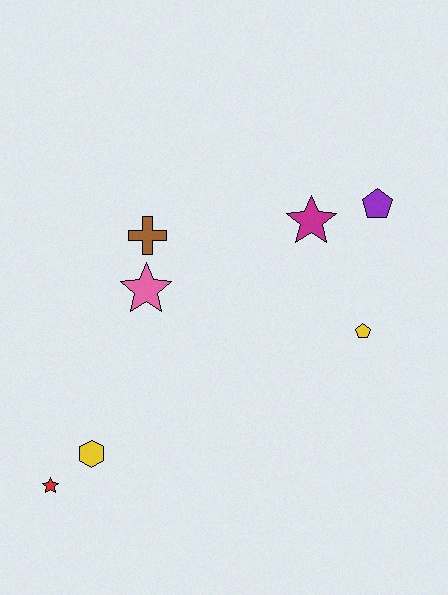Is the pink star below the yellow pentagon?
No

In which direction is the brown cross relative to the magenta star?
The brown cross is to the left of the magenta star.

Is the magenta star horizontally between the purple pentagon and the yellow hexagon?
Yes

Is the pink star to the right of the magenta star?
No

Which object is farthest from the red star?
The purple pentagon is farthest from the red star.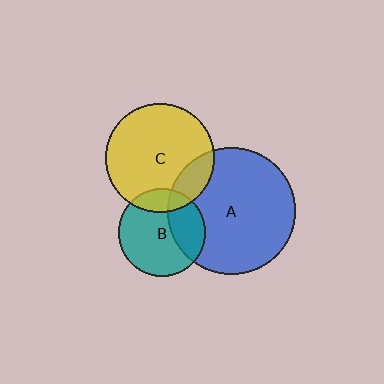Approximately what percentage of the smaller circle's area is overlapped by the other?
Approximately 15%.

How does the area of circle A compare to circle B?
Approximately 2.1 times.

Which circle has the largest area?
Circle A (blue).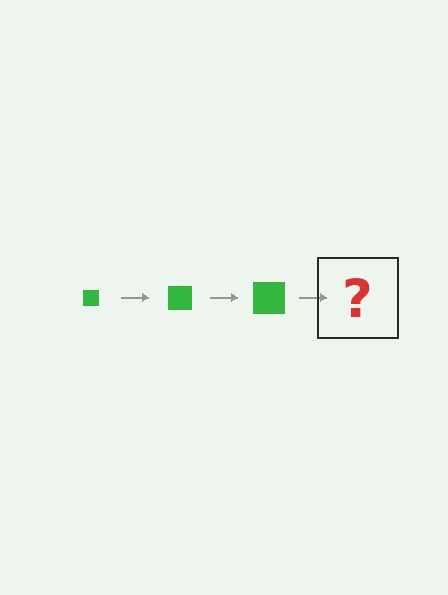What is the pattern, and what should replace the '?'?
The pattern is that the square gets progressively larger each step. The '?' should be a green square, larger than the previous one.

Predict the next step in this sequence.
The next step is a green square, larger than the previous one.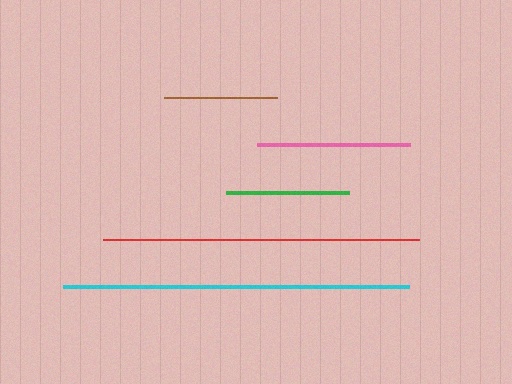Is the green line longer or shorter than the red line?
The red line is longer than the green line.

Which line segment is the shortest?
The brown line is the shortest at approximately 113 pixels.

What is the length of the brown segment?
The brown segment is approximately 113 pixels long.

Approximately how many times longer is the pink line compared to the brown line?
The pink line is approximately 1.4 times the length of the brown line.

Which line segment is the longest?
The cyan line is the longest at approximately 346 pixels.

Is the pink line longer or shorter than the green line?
The pink line is longer than the green line.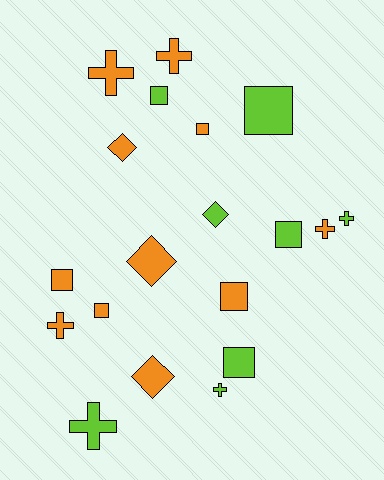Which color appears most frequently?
Orange, with 11 objects.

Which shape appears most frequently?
Square, with 8 objects.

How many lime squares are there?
There are 4 lime squares.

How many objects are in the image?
There are 19 objects.